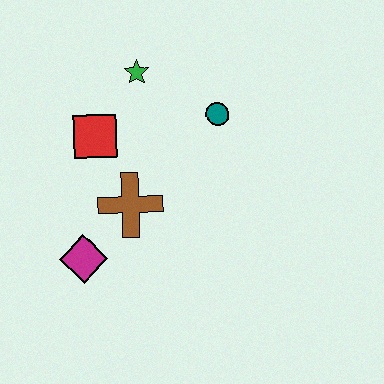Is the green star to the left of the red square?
No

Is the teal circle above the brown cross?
Yes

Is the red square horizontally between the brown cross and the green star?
No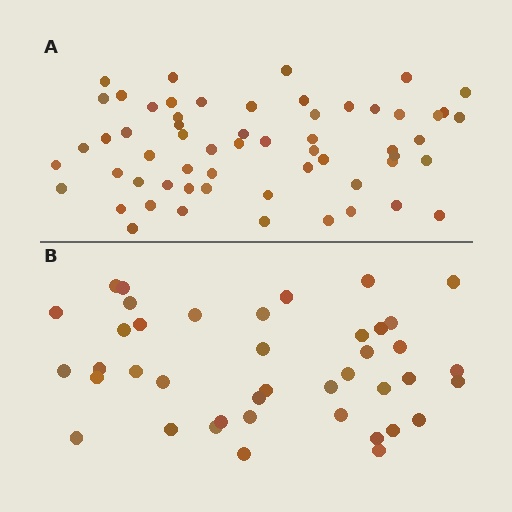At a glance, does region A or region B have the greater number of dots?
Region A (the top region) has more dots.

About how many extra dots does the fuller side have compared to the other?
Region A has approximately 20 more dots than region B.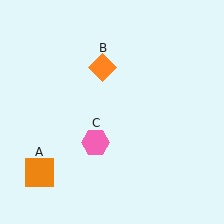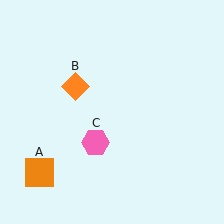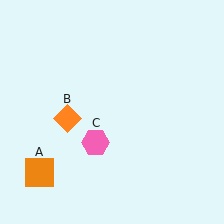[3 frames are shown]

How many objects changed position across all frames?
1 object changed position: orange diamond (object B).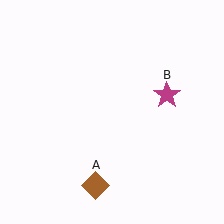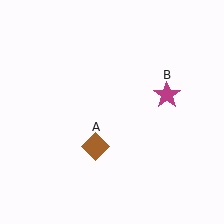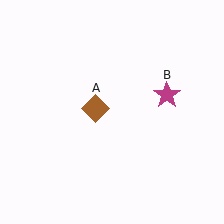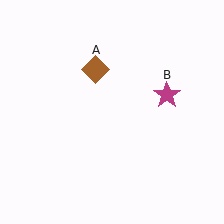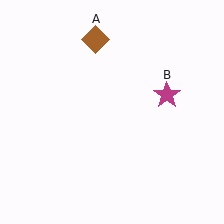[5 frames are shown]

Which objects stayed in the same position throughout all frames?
Magenta star (object B) remained stationary.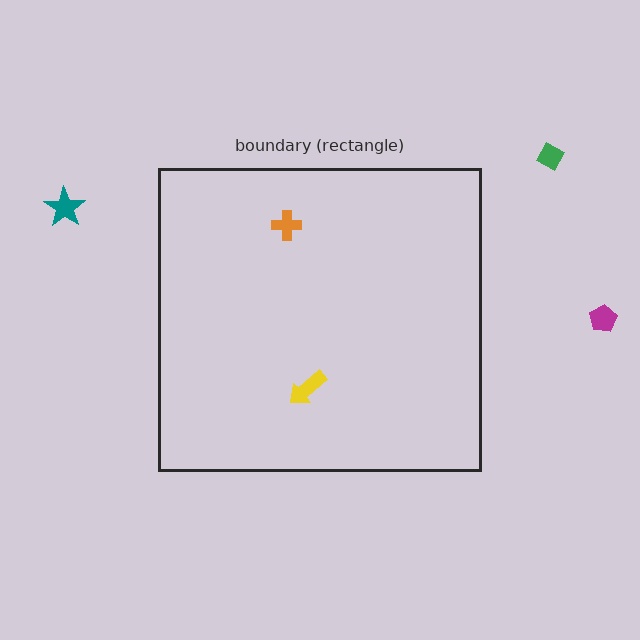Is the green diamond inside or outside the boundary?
Outside.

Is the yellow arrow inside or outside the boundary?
Inside.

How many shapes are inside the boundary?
2 inside, 3 outside.